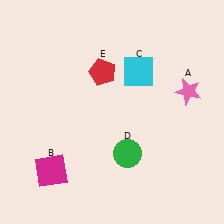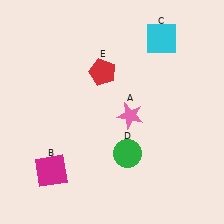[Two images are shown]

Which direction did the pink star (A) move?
The pink star (A) moved left.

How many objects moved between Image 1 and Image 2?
2 objects moved between the two images.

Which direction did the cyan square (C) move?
The cyan square (C) moved up.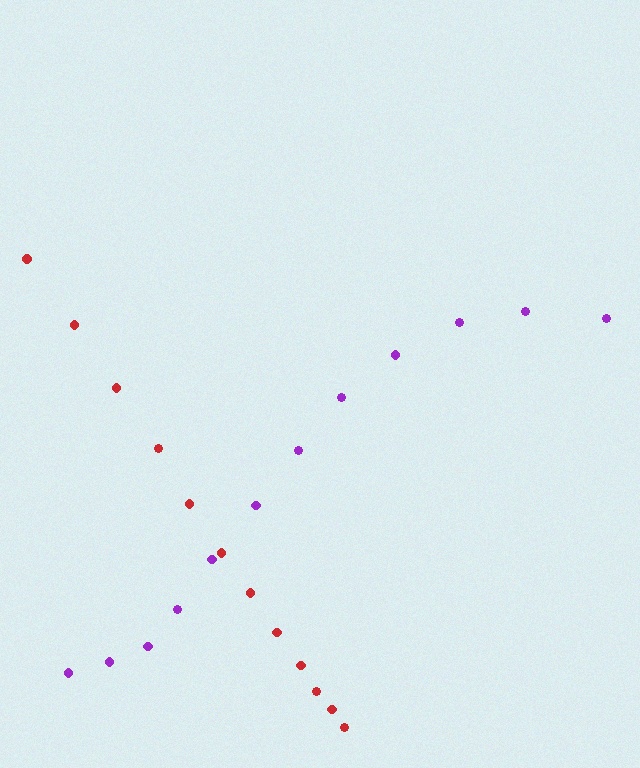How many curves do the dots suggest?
There are 2 distinct paths.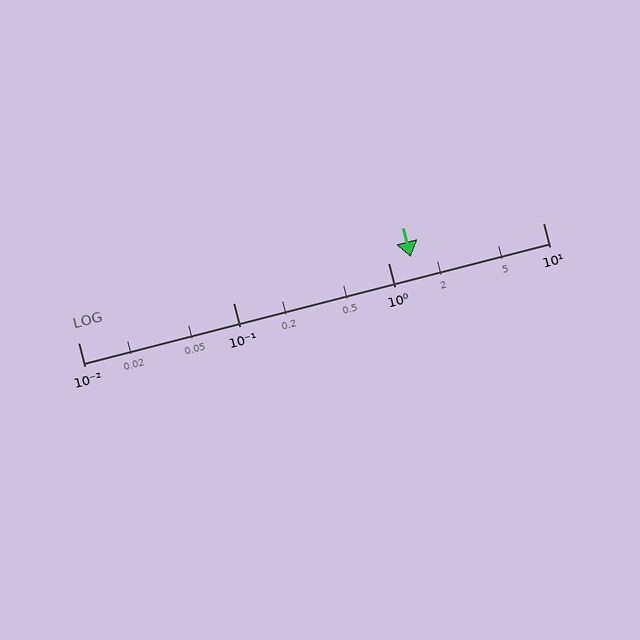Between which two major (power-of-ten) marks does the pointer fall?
The pointer is between 1 and 10.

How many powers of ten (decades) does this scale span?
The scale spans 3 decades, from 0.01 to 10.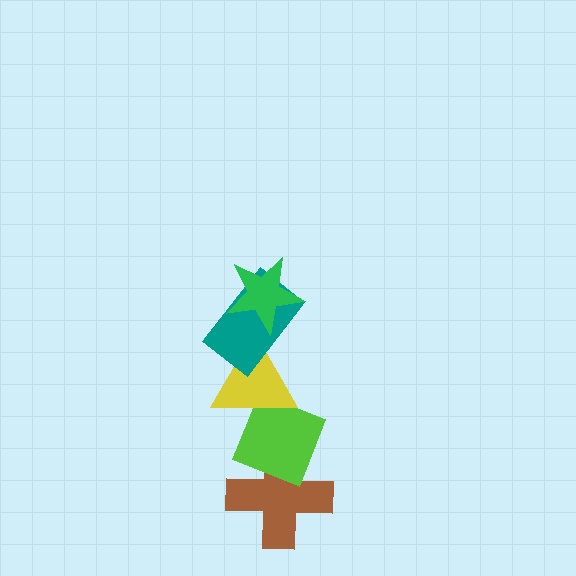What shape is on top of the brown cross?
The lime diamond is on top of the brown cross.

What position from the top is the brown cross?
The brown cross is 5th from the top.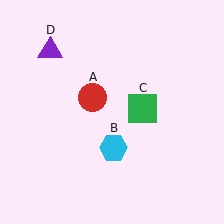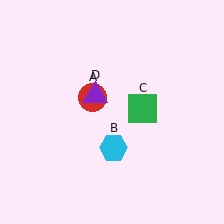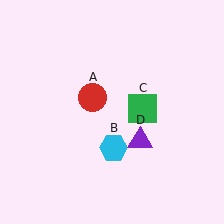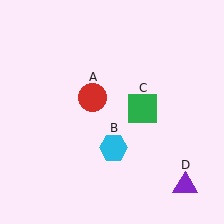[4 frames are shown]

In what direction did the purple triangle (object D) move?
The purple triangle (object D) moved down and to the right.